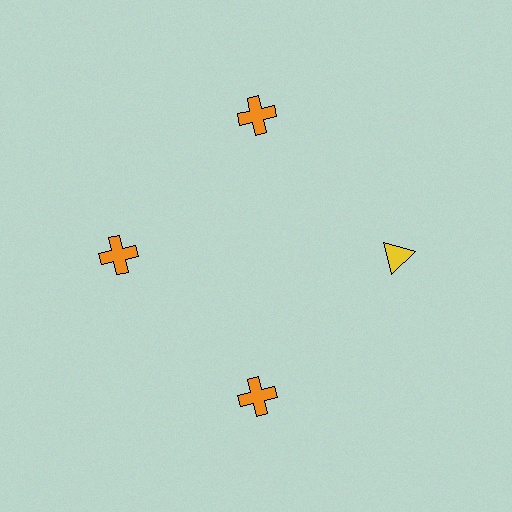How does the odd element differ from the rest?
It differs in both color (yellow instead of orange) and shape (triangle instead of cross).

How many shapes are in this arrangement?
There are 4 shapes arranged in a ring pattern.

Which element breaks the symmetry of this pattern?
The yellow triangle at roughly the 3 o'clock position breaks the symmetry. All other shapes are orange crosses.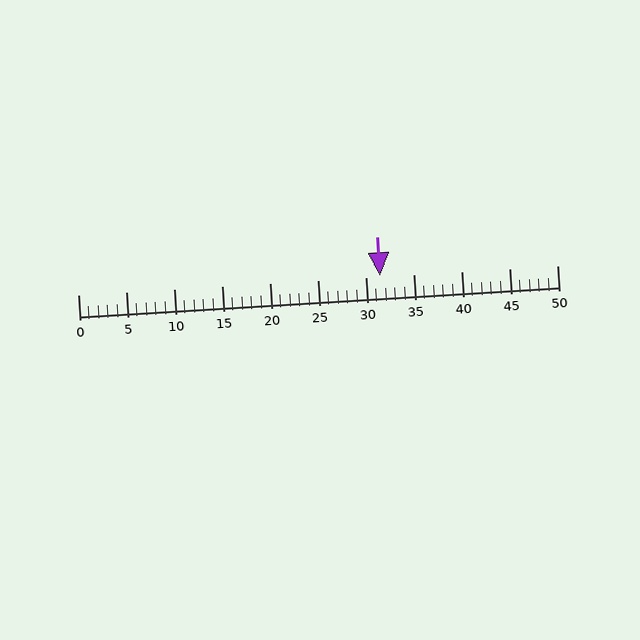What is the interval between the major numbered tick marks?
The major tick marks are spaced 5 units apart.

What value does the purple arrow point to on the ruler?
The purple arrow points to approximately 32.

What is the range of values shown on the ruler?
The ruler shows values from 0 to 50.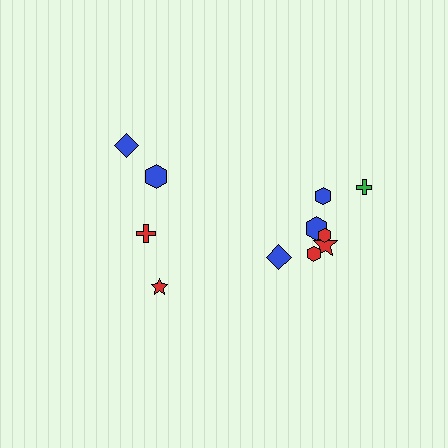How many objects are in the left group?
There are 4 objects.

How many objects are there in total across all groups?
There are 11 objects.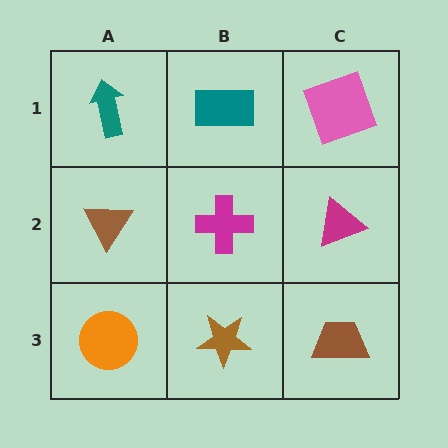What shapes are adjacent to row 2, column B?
A teal rectangle (row 1, column B), a brown star (row 3, column B), a brown triangle (row 2, column A), a magenta triangle (row 2, column C).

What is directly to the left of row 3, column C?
A brown star.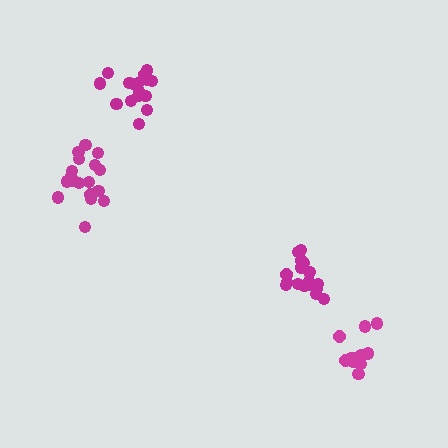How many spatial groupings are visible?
There are 4 spatial groupings.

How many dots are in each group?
Group 1: 18 dots, Group 2: 17 dots, Group 3: 14 dots, Group 4: 18 dots (67 total).